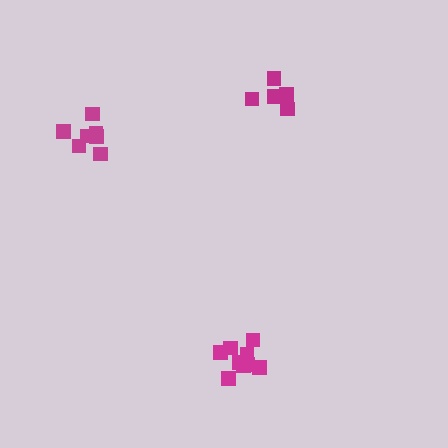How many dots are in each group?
Group 1: 5 dots, Group 2: 7 dots, Group 3: 9 dots (21 total).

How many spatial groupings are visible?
There are 3 spatial groupings.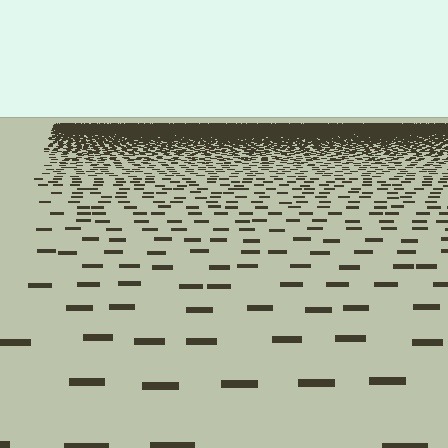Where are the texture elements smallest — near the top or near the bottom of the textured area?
Near the top.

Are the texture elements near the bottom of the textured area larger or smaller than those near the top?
Larger. Near the bottom, elements are closer to the viewer and appear at a bigger on-screen size.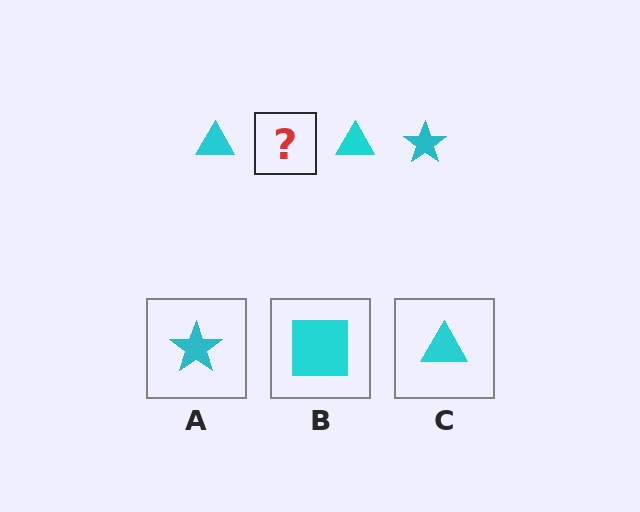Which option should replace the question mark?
Option A.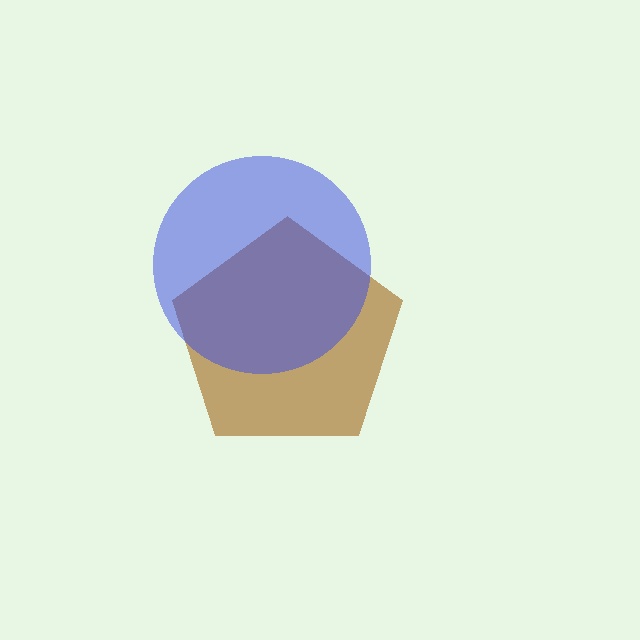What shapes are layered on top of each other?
The layered shapes are: a brown pentagon, a blue circle.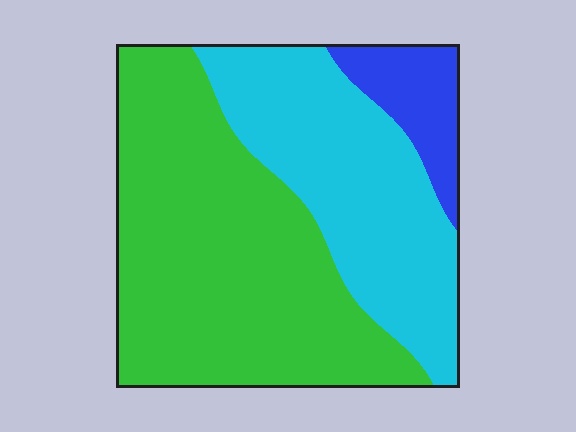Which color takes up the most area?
Green, at roughly 55%.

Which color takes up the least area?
Blue, at roughly 10%.